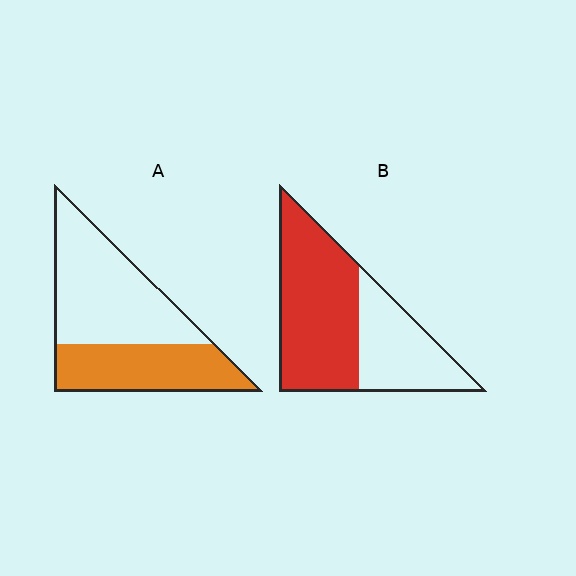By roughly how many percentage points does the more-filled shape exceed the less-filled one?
By roughly 20 percentage points (B over A).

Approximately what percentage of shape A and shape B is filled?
A is approximately 40% and B is approximately 60%.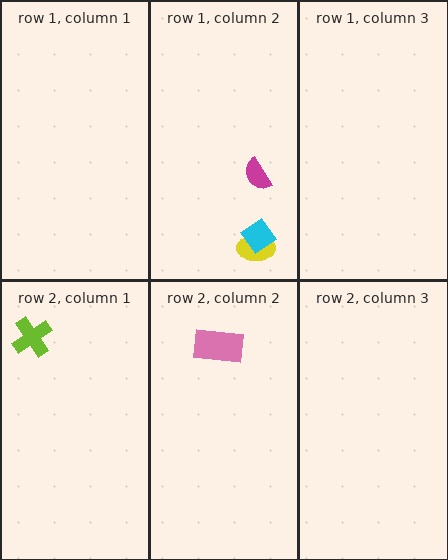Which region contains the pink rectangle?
The row 2, column 2 region.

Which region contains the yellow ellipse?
The row 1, column 2 region.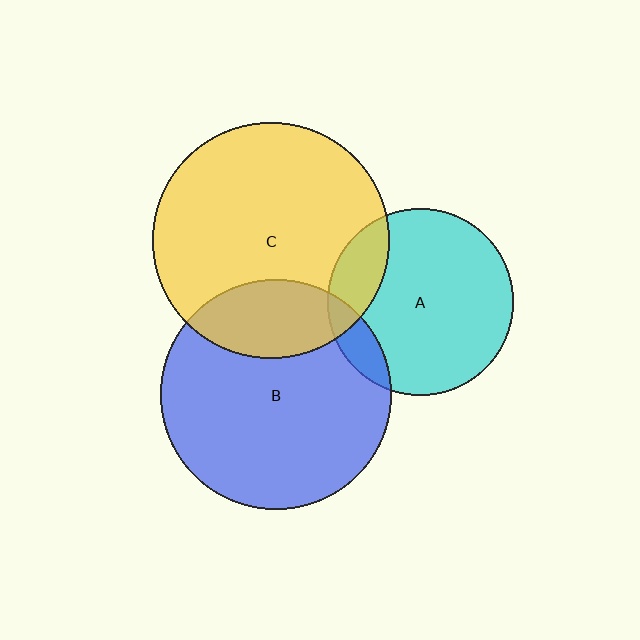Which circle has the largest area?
Circle C (yellow).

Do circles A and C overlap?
Yes.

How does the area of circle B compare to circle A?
Approximately 1.5 times.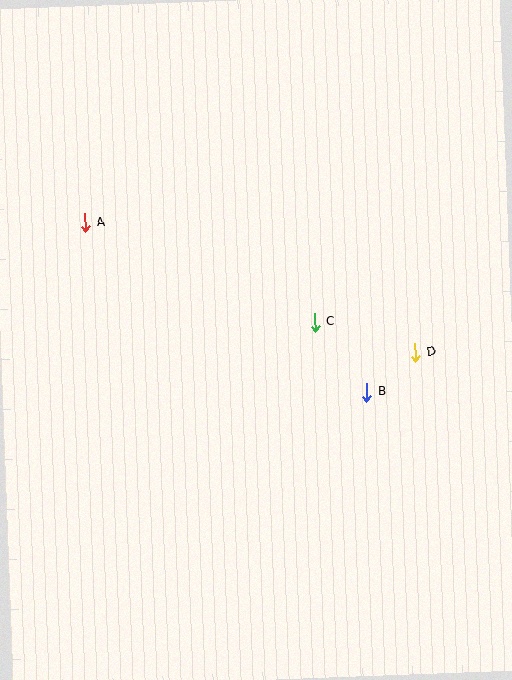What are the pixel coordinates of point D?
Point D is at (415, 352).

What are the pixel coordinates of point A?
Point A is at (85, 223).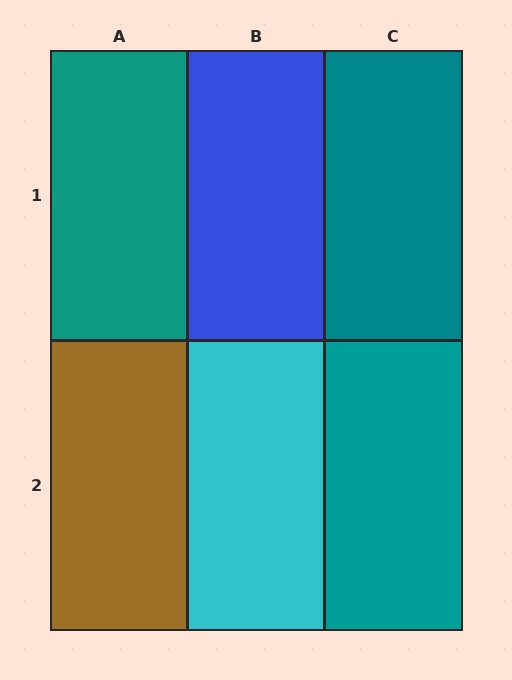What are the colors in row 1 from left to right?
Teal, blue, teal.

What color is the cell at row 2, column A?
Brown.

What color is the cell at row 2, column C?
Teal.